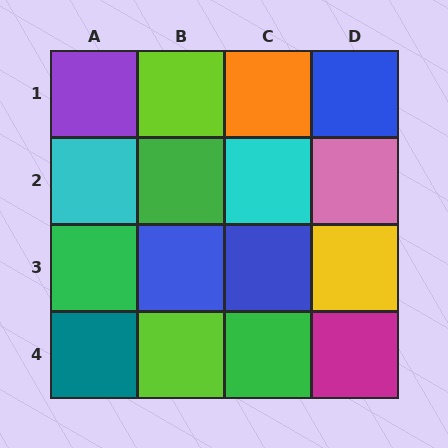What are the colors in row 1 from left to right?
Purple, lime, orange, blue.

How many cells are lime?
2 cells are lime.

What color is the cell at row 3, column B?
Blue.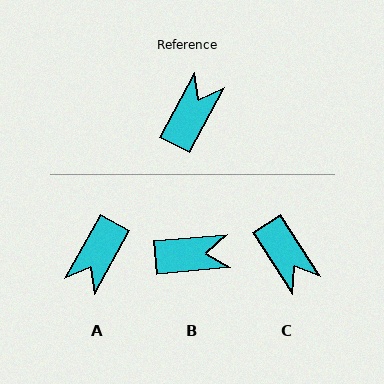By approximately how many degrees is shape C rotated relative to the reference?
Approximately 119 degrees clockwise.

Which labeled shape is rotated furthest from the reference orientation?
A, about 179 degrees away.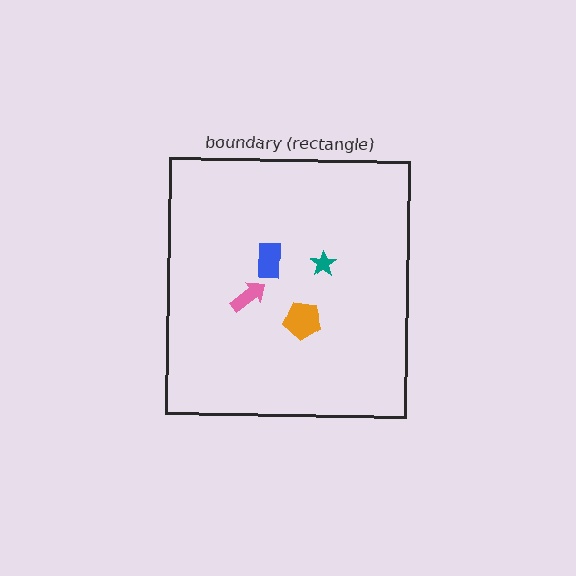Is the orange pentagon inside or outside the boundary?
Inside.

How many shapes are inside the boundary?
4 inside, 0 outside.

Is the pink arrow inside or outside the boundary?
Inside.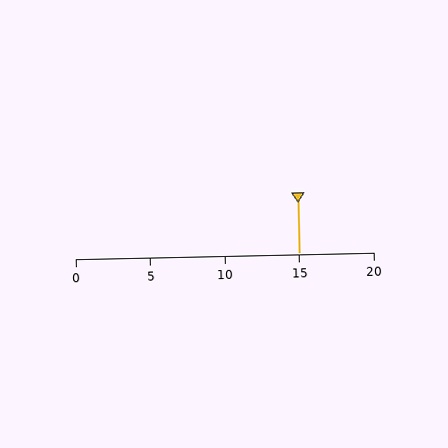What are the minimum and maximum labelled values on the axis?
The axis runs from 0 to 20.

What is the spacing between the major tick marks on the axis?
The major ticks are spaced 5 apart.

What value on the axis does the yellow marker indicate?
The marker indicates approximately 15.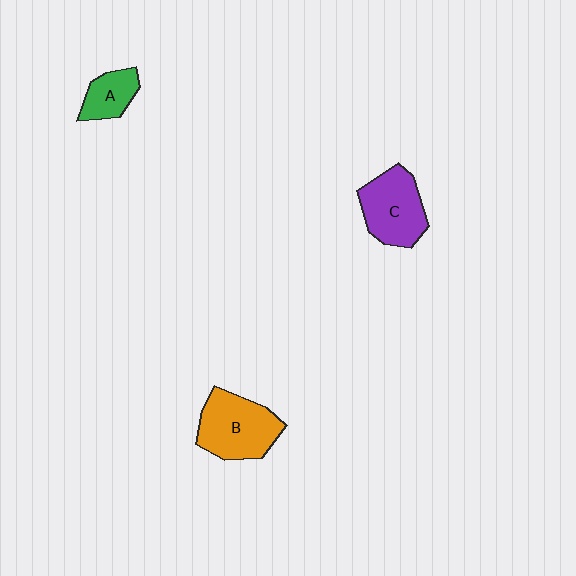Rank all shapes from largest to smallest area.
From largest to smallest: B (orange), C (purple), A (green).